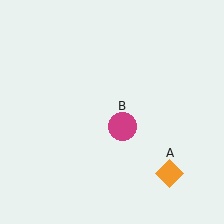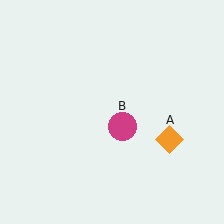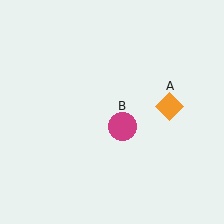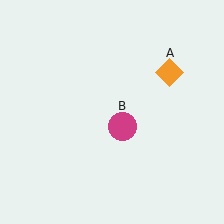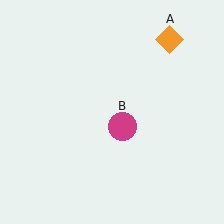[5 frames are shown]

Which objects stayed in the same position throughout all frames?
Magenta circle (object B) remained stationary.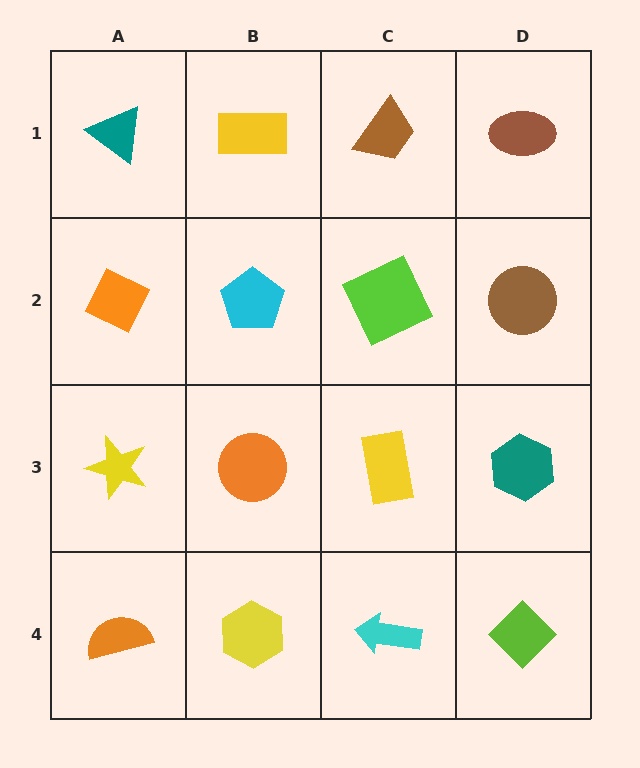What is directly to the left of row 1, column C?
A yellow rectangle.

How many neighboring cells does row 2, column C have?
4.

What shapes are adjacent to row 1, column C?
A lime square (row 2, column C), a yellow rectangle (row 1, column B), a brown ellipse (row 1, column D).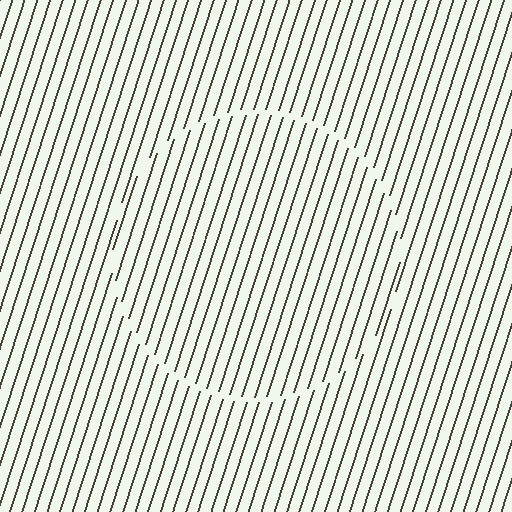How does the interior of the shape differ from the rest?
The interior of the shape contains the same grating, shifted by half a period — the contour is defined by the phase discontinuity where line-ends from the inner and outer gratings abut.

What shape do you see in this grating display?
An illusory circle. The interior of the shape contains the same grating, shifted by half a period — the contour is defined by the phase discontinuity where line-ends from the inner and outer gratings abut.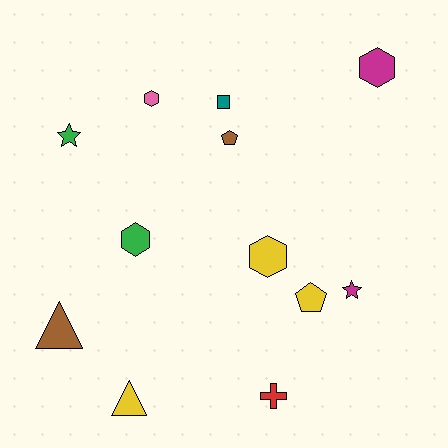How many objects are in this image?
There are 12 objects.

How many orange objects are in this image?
There are no orange objects.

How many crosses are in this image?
There is 1 cross.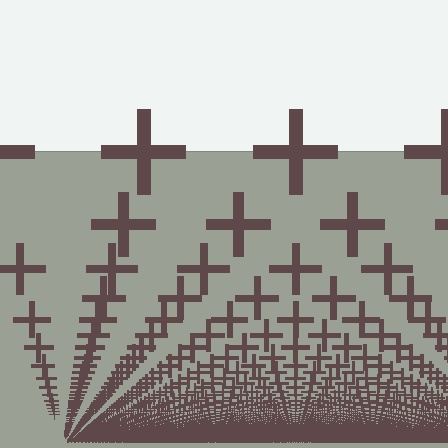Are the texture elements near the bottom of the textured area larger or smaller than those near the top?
Smaller. The gradient is inverted — elements near the bottom are smaller and denser.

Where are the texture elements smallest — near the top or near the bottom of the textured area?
Near the bottom.